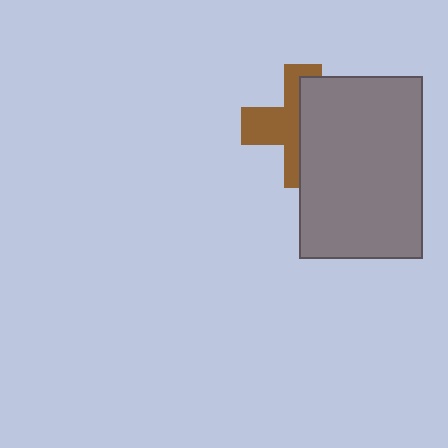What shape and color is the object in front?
The object in front is a gray rectangle.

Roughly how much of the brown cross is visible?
About half of it is visible (roughly 48%).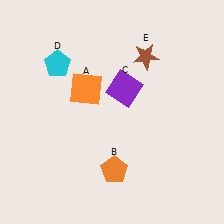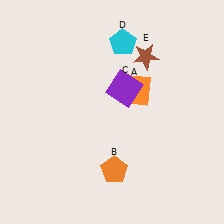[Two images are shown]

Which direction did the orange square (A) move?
The orange square (A) moved right.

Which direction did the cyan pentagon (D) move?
The cyan pentagon (D) moved right.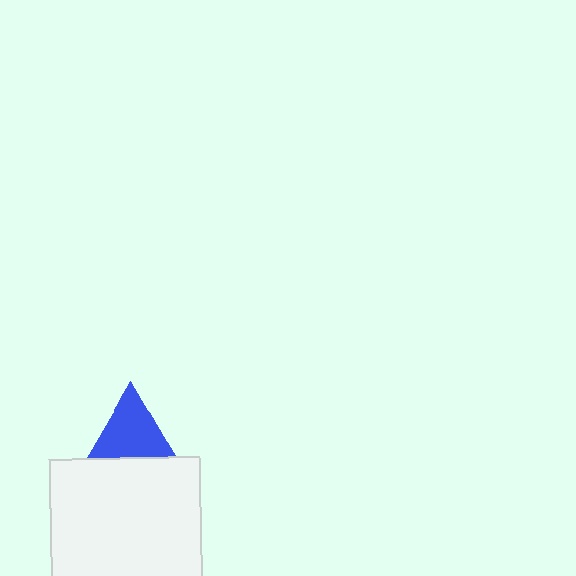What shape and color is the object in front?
The object in front is a white rectangle.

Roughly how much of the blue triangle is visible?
About half of it is visible (roughly 53%).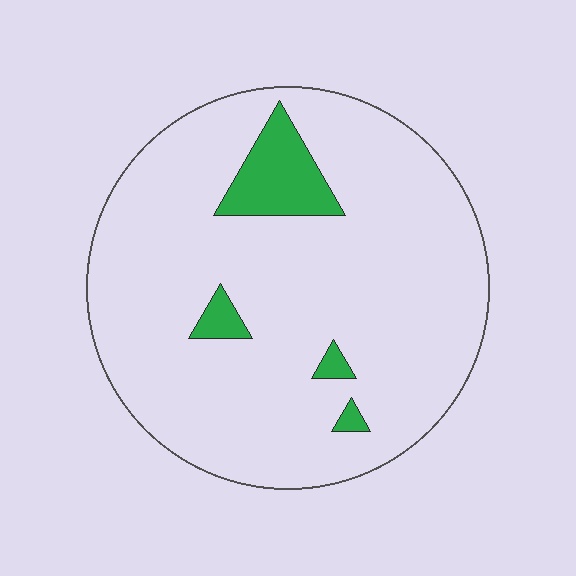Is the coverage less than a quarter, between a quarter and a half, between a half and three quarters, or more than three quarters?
Less than a quarter.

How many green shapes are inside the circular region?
4.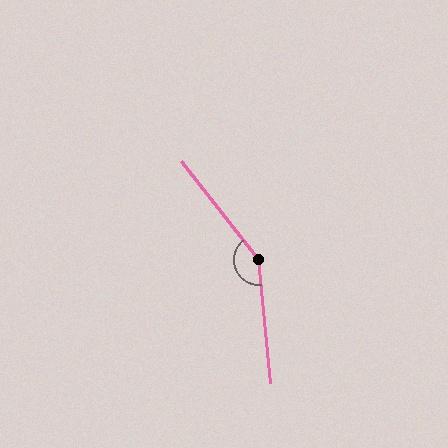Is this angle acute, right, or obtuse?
It is obtuse.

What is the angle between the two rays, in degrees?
Approximately 147 degrees.